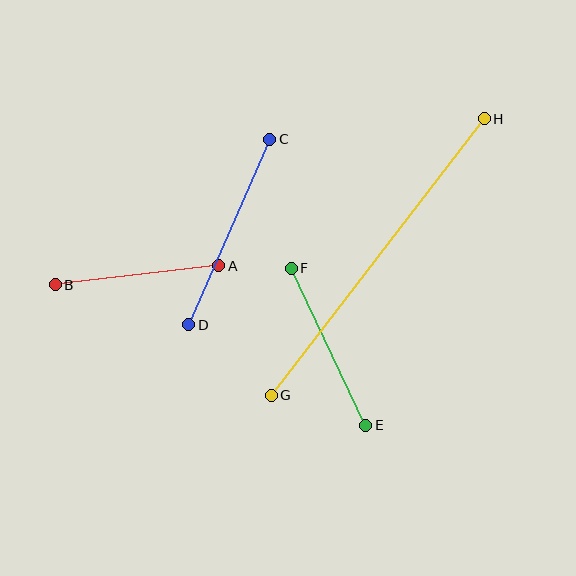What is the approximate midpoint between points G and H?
The midpoint is at approximately (378, 257) pixels.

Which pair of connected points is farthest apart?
Points G and H are farthest apart.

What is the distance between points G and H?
The distance is approximately 349 pixels.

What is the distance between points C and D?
The distance is approximately 203 pixels.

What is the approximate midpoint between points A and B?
The midpoint is at approximately (137, 275) pixels.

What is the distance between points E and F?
The distance is approximately 174 pixels.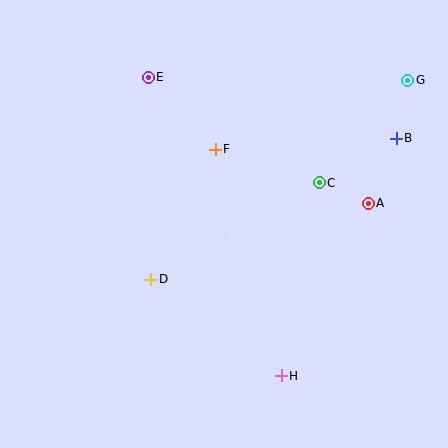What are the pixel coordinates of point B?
Point B is at (396, 138).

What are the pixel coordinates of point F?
Point F is at (215, 149).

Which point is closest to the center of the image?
Point F at (215, 149) is closest to the center.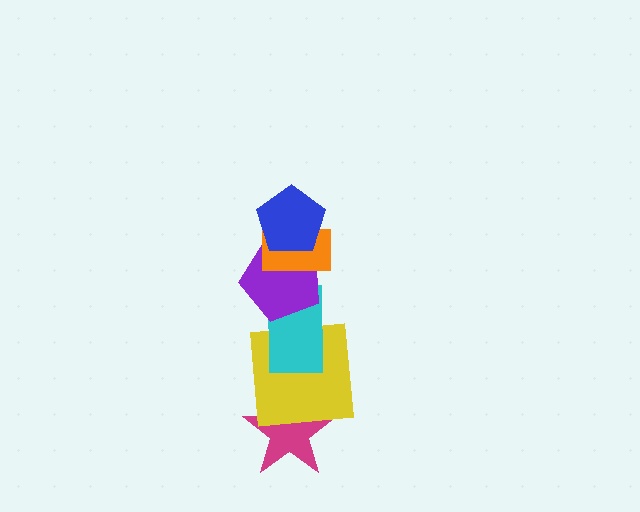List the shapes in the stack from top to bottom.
From top to bottom: the blue pentagon, the orange rectangle, the purple pentagon, the cyan rectangle, the yellow square, the magenta star.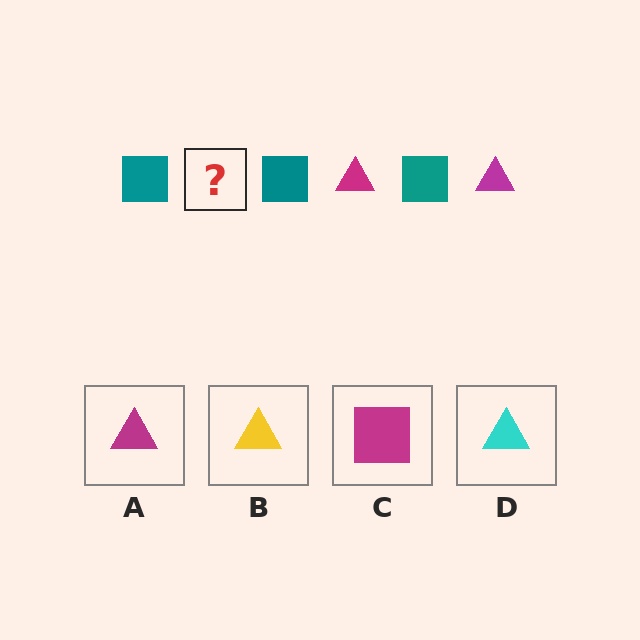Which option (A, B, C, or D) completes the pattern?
A.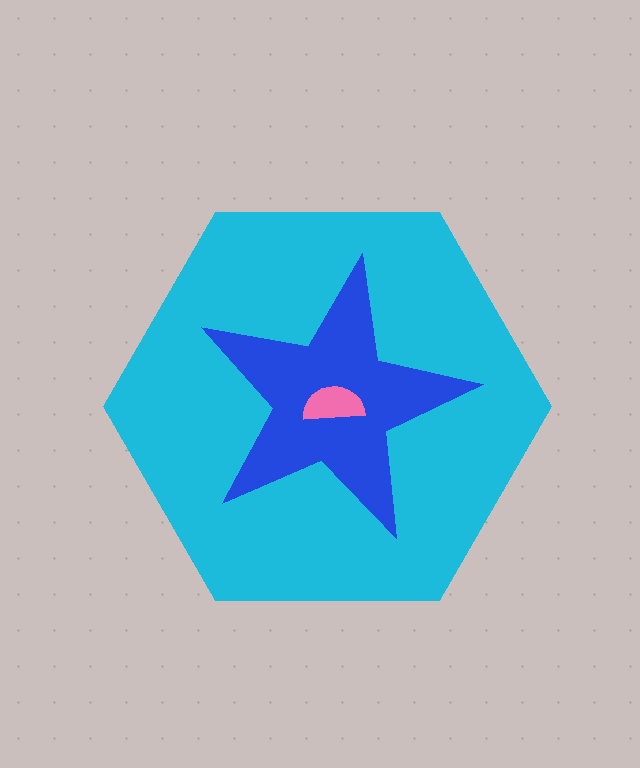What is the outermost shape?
The cyan hexagon.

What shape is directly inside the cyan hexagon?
The blue star.